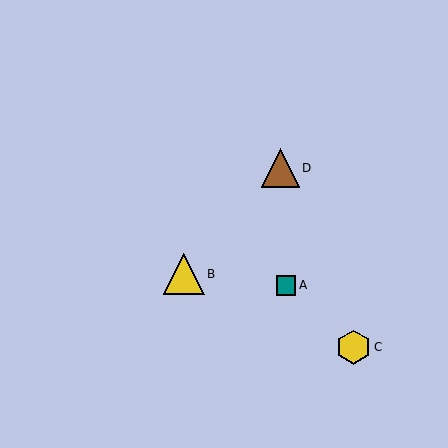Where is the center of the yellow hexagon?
The center of the yellow hexagon is at (354, 347).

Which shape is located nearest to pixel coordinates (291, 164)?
The brown triangle (labeled D) at (280, 168) is nearest to that location.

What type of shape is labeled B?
Shape B is a yellow triangle.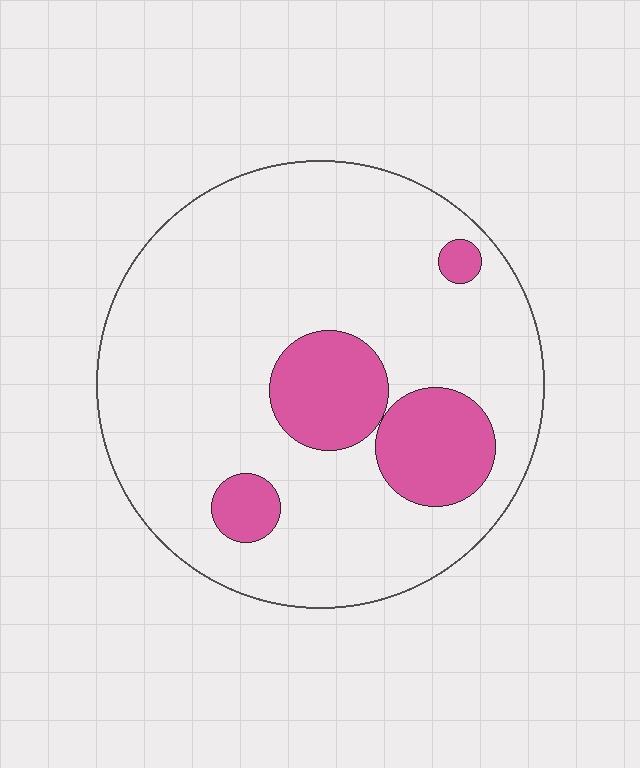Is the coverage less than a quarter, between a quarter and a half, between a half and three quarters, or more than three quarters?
Less than a quarter.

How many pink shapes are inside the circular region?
4.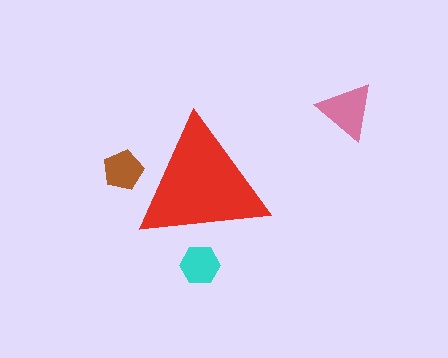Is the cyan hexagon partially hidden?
Yes, the cyan hexagon is partially hidden behind the red triangle.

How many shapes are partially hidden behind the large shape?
2 shapes are partially hidden.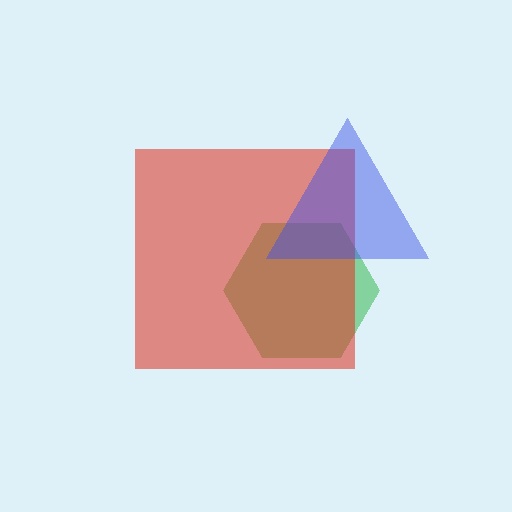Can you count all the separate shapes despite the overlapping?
Yes, there are 3 separate shapes.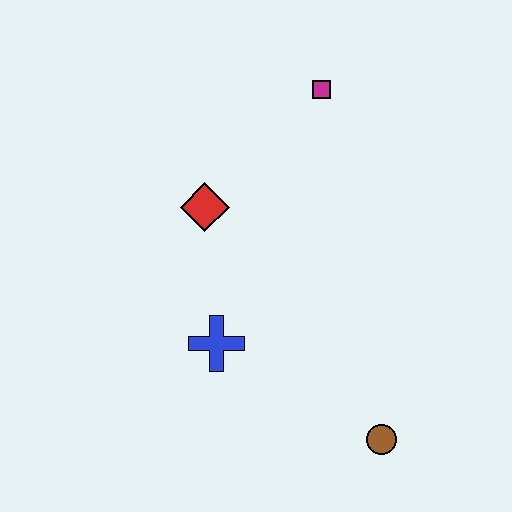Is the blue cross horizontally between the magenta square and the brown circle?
No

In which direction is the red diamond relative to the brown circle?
The red diamond is above the brown circle.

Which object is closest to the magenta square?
The red diamond is closest to the magenta square.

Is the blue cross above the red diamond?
No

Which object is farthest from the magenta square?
The brown circle is farthest from the magenta square.